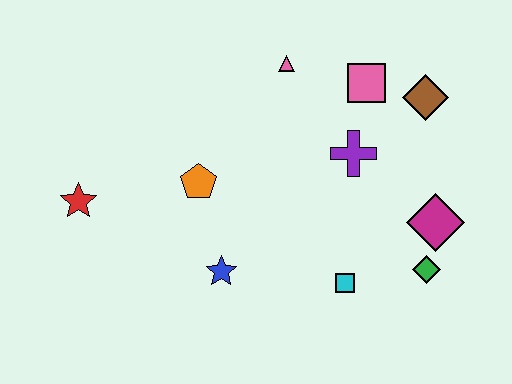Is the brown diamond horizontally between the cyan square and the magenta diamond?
Yes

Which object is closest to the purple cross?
The pink square is closest to the purple cross.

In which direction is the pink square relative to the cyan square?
The pink square is above the cyan square.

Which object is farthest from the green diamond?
The red star is farthest from the green diamond.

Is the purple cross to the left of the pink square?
Yes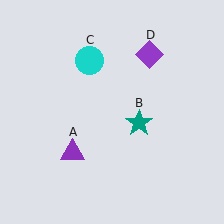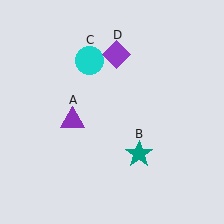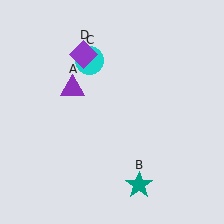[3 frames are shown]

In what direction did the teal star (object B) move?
The teal star (object B) moved down.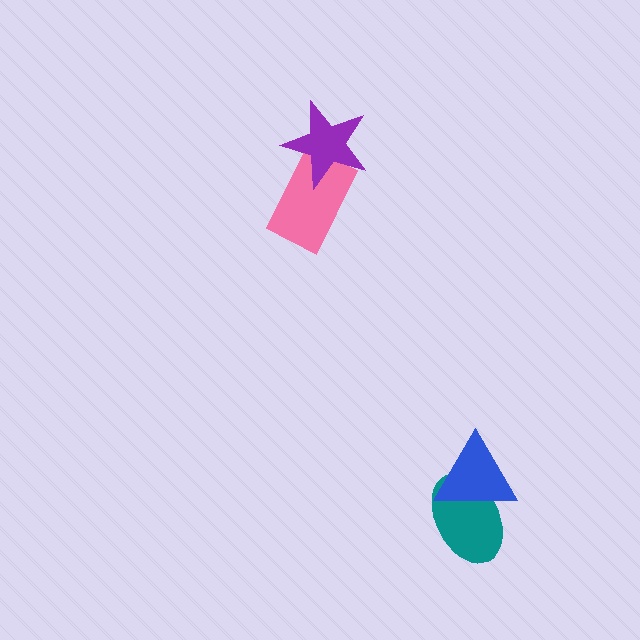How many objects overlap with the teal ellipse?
1 object overlaps with the teal ellipse.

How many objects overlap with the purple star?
1 object overlaps with the purple star.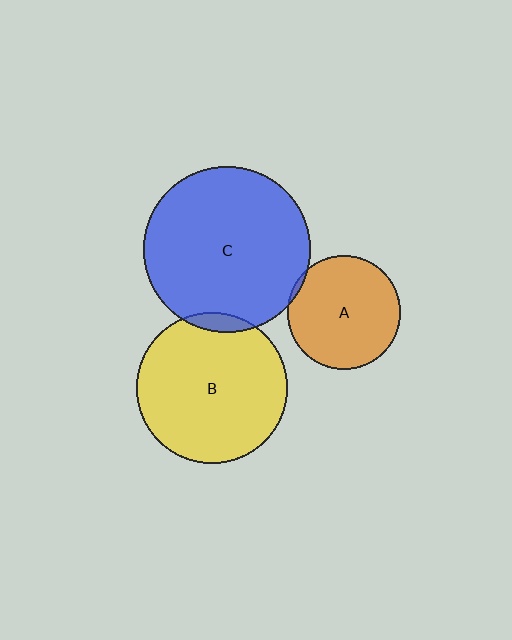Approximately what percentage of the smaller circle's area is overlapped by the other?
Approximately 5%.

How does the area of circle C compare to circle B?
Approximately 1.2 times.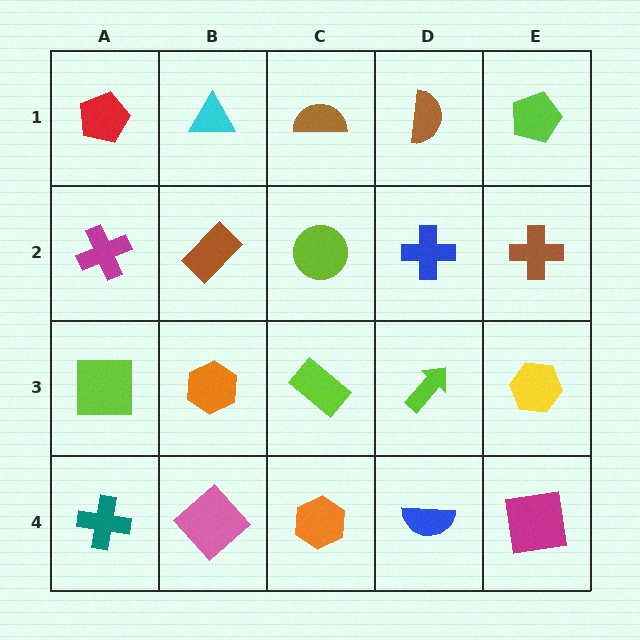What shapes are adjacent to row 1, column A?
A magenta cross (row 2, column A), a cyan triangle (row 1, column B).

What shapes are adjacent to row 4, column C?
A lime rectangle (row 3, column C), a pink diamond (row 4, column B), a blue semicircle (row 4, column D).